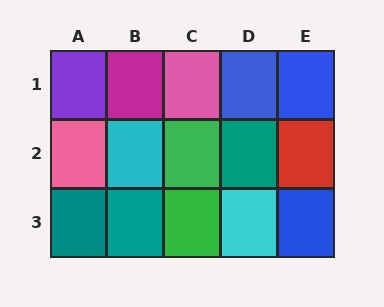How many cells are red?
1 cell is red.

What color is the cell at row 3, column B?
Teal.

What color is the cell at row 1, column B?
Magenta.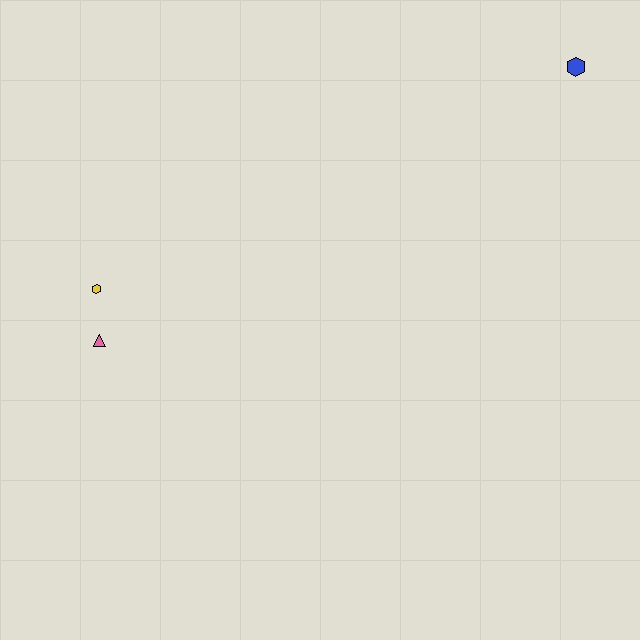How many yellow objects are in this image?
There is 1 yellow object.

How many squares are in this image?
There are no squares.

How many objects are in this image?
There are 3 objects.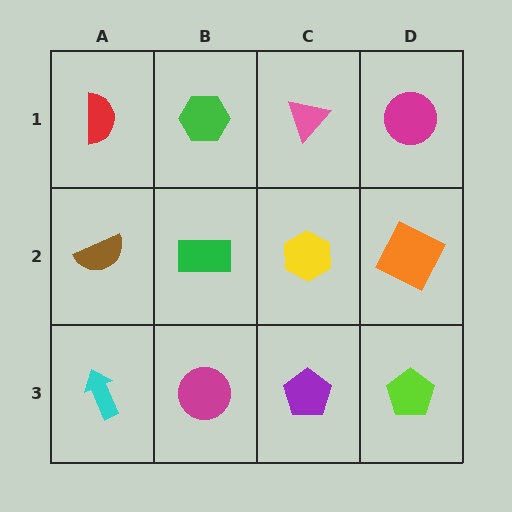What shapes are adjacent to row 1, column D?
An orange square (row 2, column D), a pink triangle (row 1, column C).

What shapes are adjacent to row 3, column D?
An orange square (row 2, column D), a purple pentagon (row 3, column C).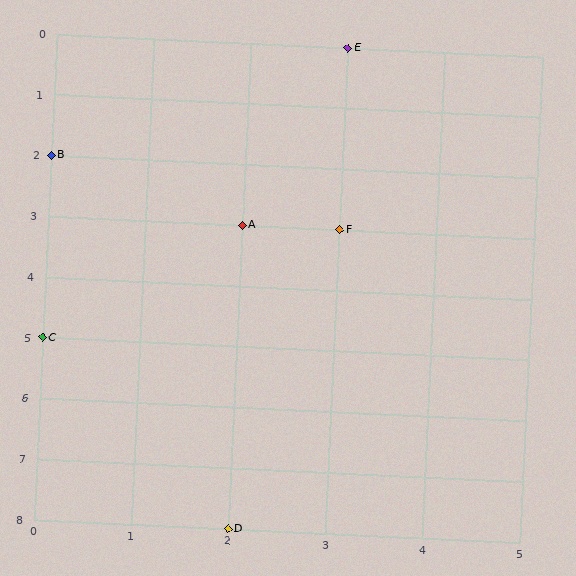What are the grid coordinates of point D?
Point D is at grid coordinates (2, 8).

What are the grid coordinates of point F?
Point F is at grid coordinates (3, 3).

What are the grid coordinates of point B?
Point B is at grid coordinates (0, 2).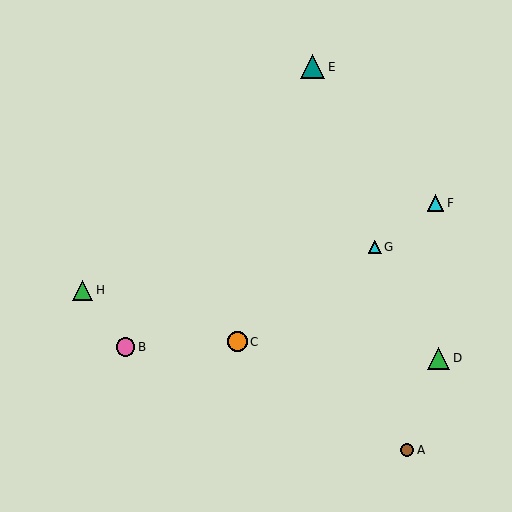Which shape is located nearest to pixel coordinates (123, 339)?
The pink circle (labeled B) at (126, 347) is nearest to that location.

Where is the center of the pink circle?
The center of the pink circle is at (126, 347).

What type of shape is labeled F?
Shape F is a cyan triangle.